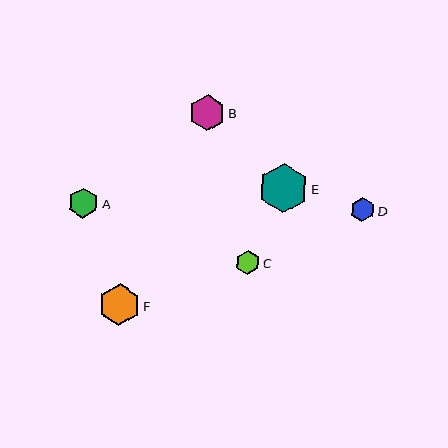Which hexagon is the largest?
Hexagon E is the largest with a size of approximately 50 pixels.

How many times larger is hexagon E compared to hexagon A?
Hexagon E is approximately 1.7 times the size of hexagon A.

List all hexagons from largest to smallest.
From largest to smallest: E, F, B, A, D, C.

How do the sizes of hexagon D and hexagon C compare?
Hexagon D and hexagon C are approximately the same size.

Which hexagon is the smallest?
Hexagon C is the smallest with a size of approximately 24 pixels.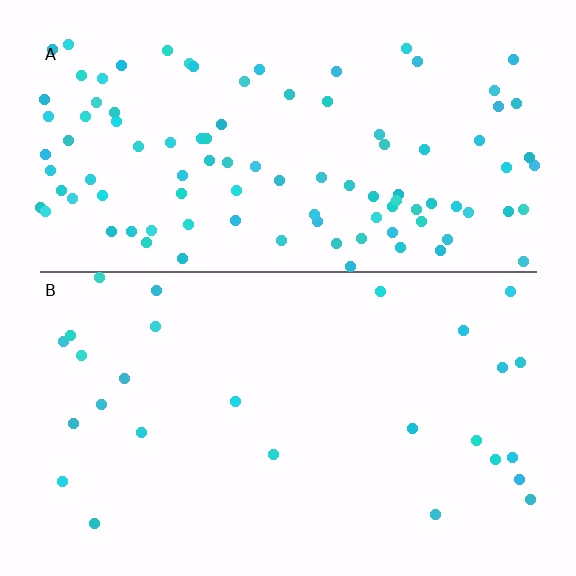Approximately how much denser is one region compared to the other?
Approximately 3.8× — region A over region B.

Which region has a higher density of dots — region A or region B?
A (the top).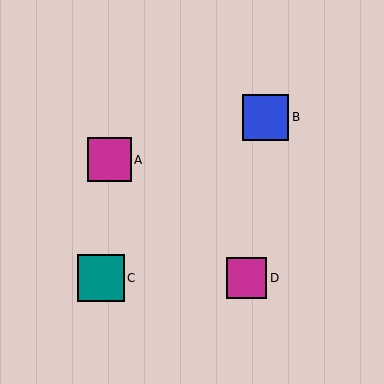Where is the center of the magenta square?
The center of the magenta square is at (247, 278).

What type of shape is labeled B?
Shape B is a blue square.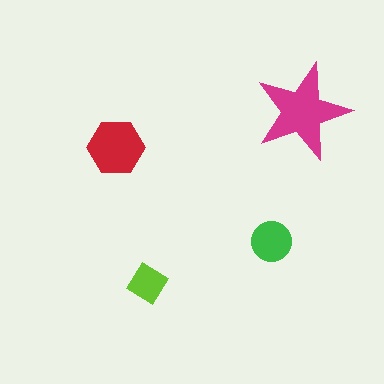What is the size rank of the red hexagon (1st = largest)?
2nd.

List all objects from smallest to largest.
The lime diamond, the green circle, the red hexagon, the magenta star.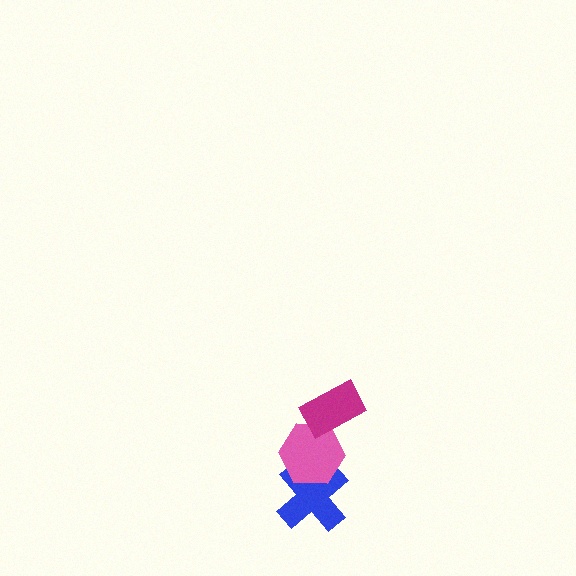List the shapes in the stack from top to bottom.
From top to bottom: the magenta rectangle, the pink hexagon, the blue cross.